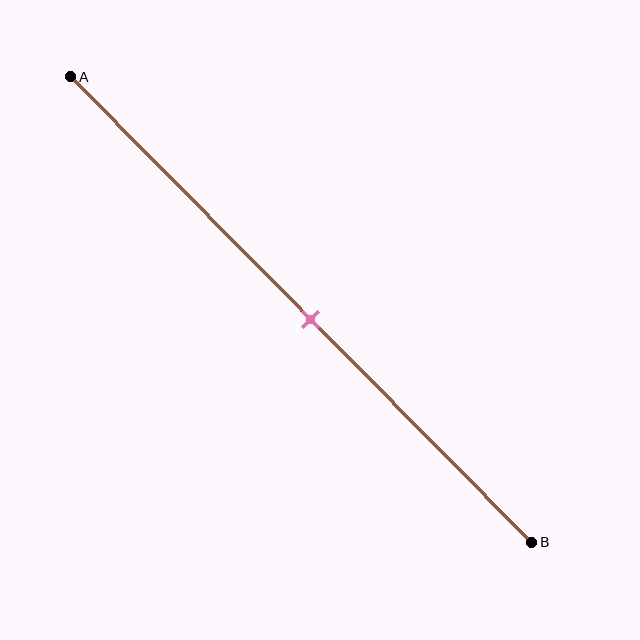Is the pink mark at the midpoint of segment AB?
Yes, the mark is approximately at the midpoint.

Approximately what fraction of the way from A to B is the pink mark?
The pink mark is approximately 50% of the way from A to B.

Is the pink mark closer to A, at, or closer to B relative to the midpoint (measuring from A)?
The pink mark is approximately at the midpoint of segment AB.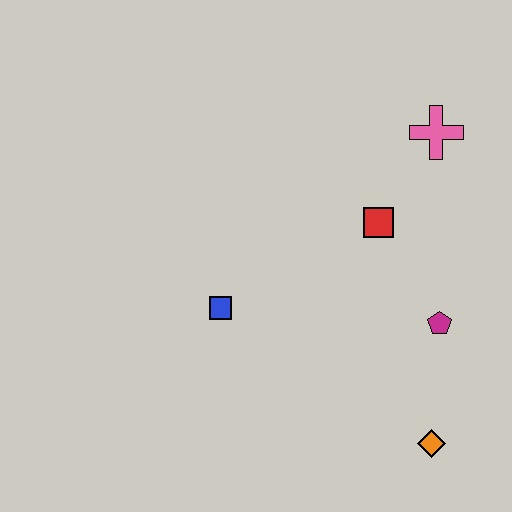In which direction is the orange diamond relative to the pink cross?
The orange diamond is below the pink cross.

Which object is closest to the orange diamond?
The magenta pentagon is closest to the orange diamond.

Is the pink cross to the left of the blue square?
No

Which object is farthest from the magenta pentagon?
The blue square is farthest from the magenta pentagon.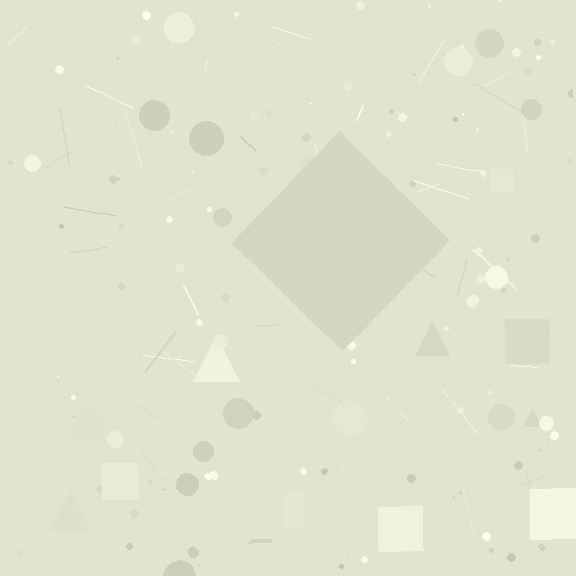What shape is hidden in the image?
A diamond is hidden in the image.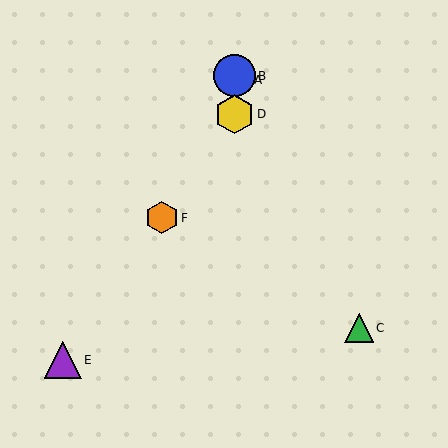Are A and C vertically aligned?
No, A is at x≈234 and C is at x≈359.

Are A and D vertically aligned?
Yes, both are at x≈234.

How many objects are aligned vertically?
3 objects (A, B, D) are aligned vertically.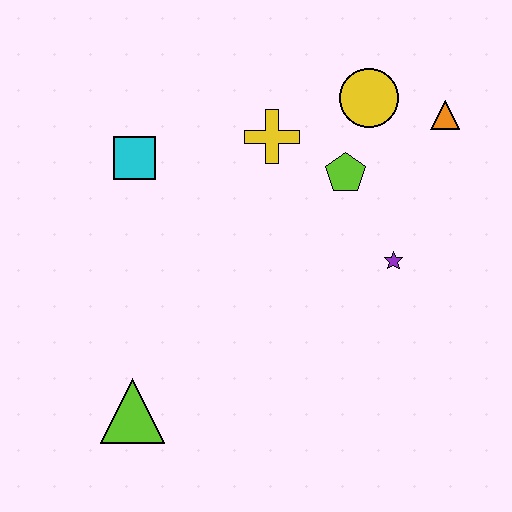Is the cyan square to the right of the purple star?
No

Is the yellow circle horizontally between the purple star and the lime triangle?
Yes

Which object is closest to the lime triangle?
The cyan square is closest to the lime triangle.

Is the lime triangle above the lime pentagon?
No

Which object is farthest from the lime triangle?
The orange triangle is farthest from the lime triangle.